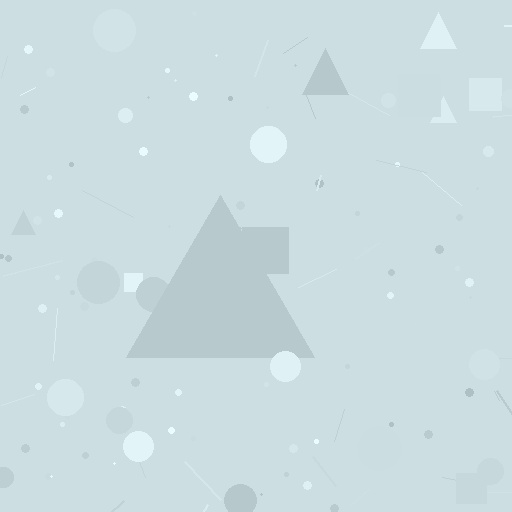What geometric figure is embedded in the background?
A triangle is embedded in the background.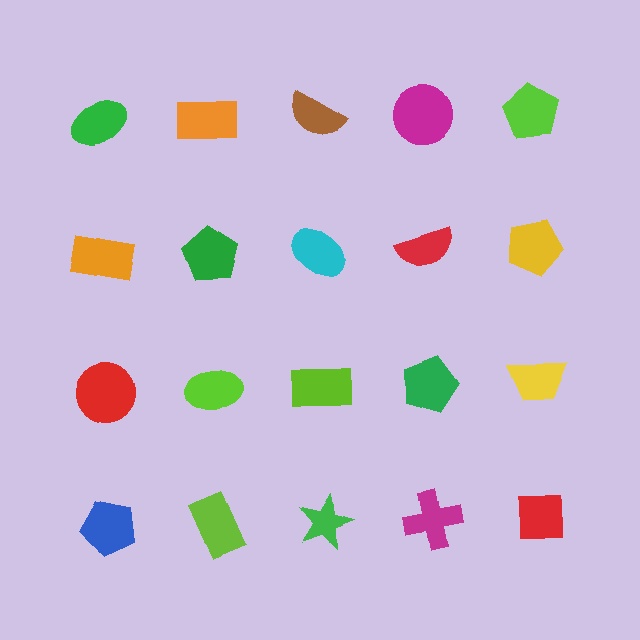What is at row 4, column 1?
A blue pentagon.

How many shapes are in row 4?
5 shapes.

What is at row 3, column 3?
A lime rectangle.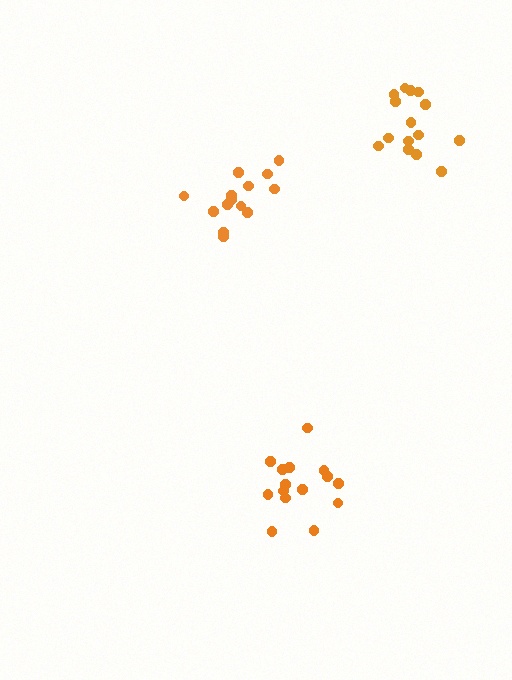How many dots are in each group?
Group 1: 14 dots, Group 2: 15 dots, Group 3: 15 dots (44 total).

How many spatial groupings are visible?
There are 3 spatial groupings.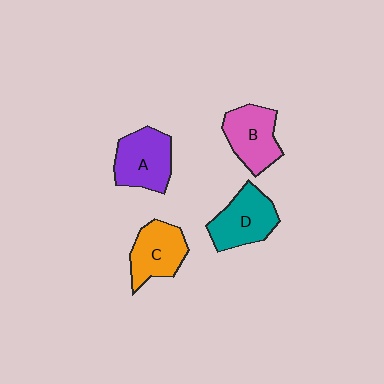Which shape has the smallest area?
Shape C (orange).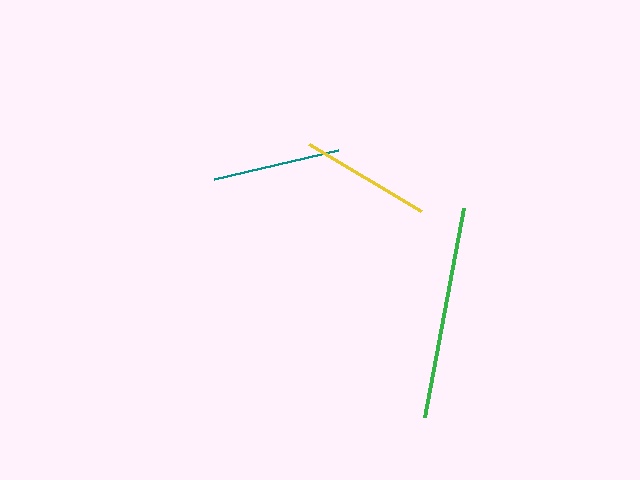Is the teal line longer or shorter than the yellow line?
The yellow line is longer than the teal line.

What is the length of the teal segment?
The teal segment is approximately 127 pixels long.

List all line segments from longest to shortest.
From longest to shortest: green, yellow, teal.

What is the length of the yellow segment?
The yellow segment is approximately 131 pixels long.